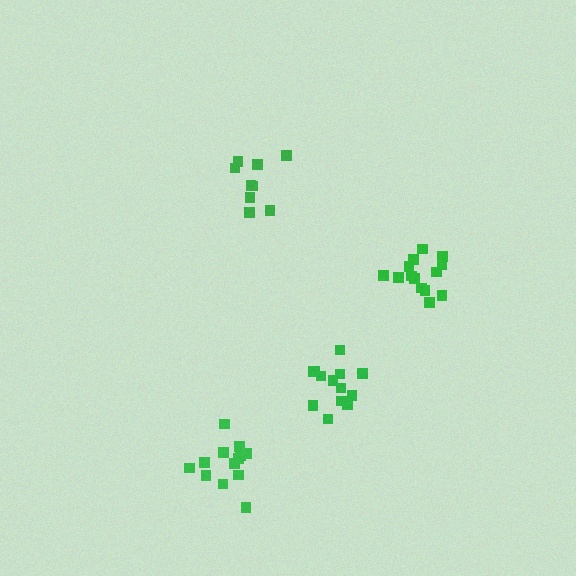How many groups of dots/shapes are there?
There are 4 groups.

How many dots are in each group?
Group 1: 9 dots, Group 2: 13 dots, Group 3: 14 dots, Group 4: 13 dots (49 total).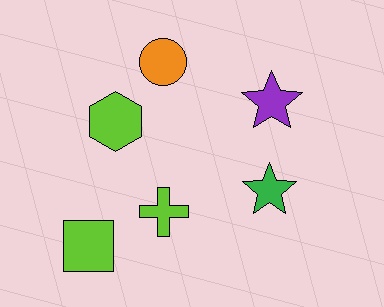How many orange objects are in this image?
There is 1 orange object.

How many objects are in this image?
There are 6 objects.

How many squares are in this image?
There is 1 square.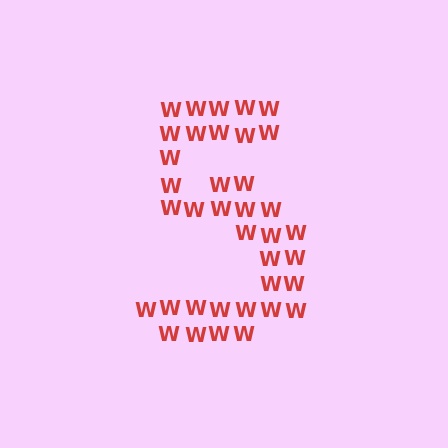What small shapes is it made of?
It is made of small letter W's.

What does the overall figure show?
The overall figure shows the digit 5.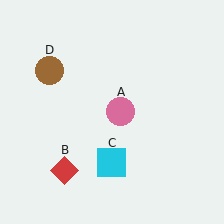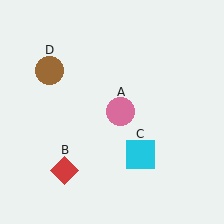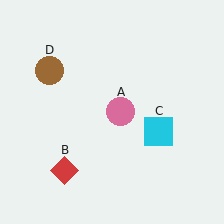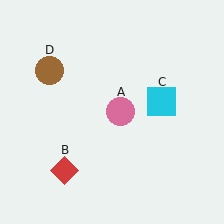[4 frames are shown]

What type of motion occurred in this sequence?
The cyan square (object C) rotated counterclockwise around the center of the scene.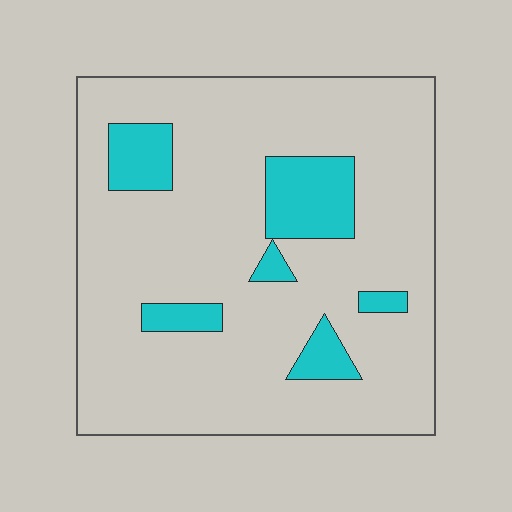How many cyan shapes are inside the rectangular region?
6.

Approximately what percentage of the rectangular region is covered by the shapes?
Approximately 15%.